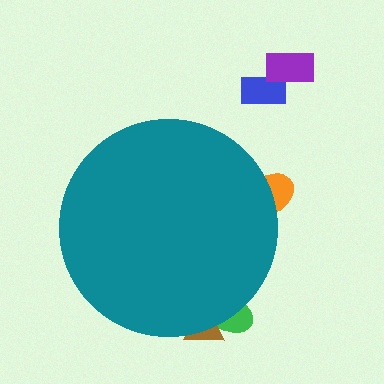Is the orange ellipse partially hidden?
Yes, the orange ellipse is partially hidden behind the teal circle.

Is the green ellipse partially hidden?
Yes, the green ellipse is partially hidden behind the teal circle.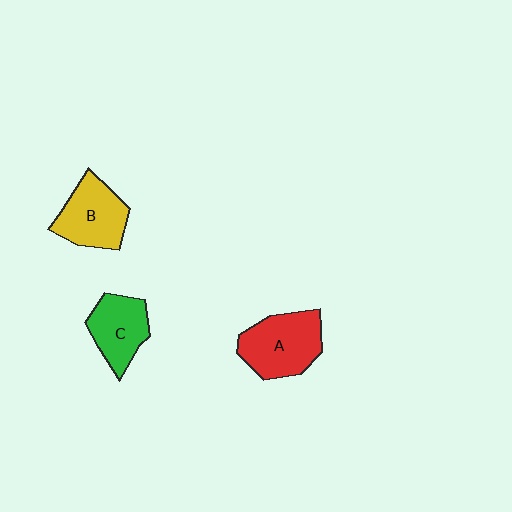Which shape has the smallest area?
Shape C (green).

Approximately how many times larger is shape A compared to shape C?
Approximately 1.3 times.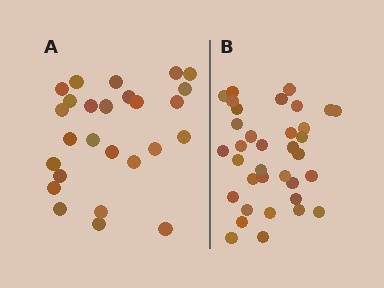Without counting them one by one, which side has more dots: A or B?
Region B (the right region) has more dots.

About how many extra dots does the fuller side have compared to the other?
Region B has roughly 8 or so more dots than region A.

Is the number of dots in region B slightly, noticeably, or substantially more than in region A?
Region B has noticeably more, but not dramatically so. The ratio is roughly 1.3 to 1.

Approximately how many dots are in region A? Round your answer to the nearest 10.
About 30 dots. (The exact count is 26, which rounds to 30.)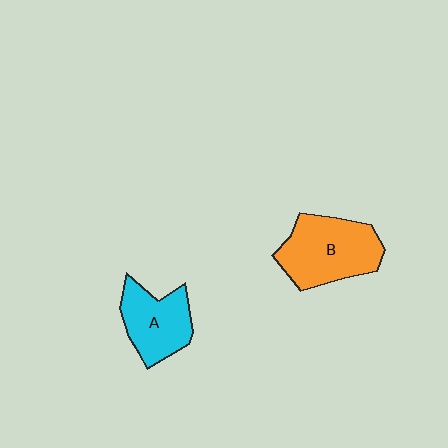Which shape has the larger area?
Shape B (orange).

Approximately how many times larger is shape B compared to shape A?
Approximately 1.3 times.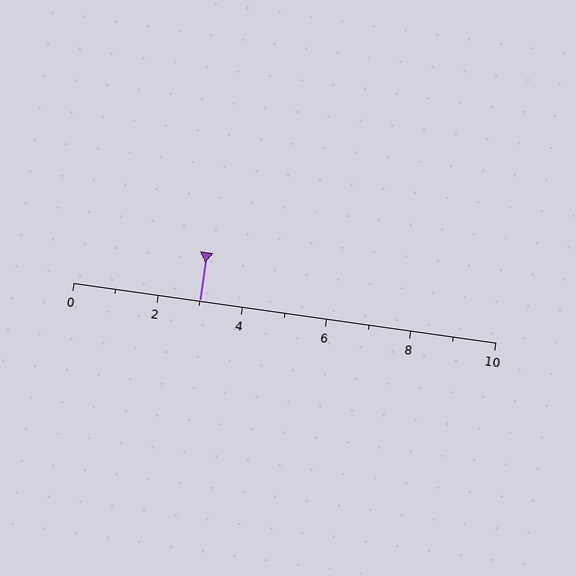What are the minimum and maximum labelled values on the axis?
The axis runs from 0 to 10.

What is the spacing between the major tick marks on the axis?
The major ticks are spaced 2 apart.